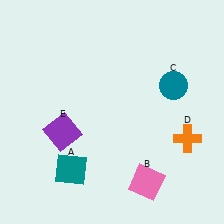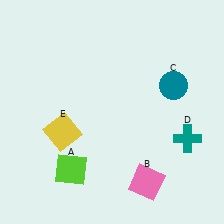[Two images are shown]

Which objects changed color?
A changed from teal to lime. D changed from orange to teal. E changed from purple to yellow.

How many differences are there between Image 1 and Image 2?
There are 3 differences between the two images.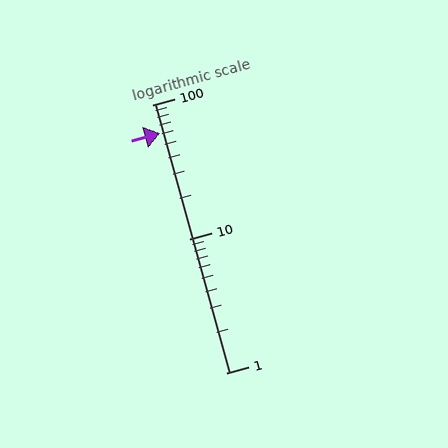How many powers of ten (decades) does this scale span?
The scale spans 2 decades, from 1 to 100.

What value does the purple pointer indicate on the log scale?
The pointer indicates approximately 61.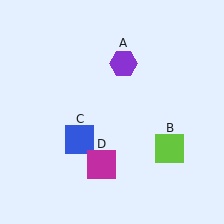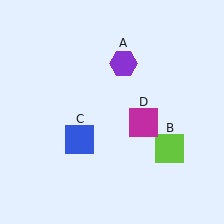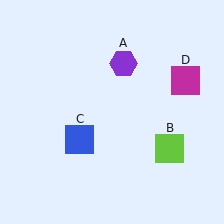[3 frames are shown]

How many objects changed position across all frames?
1 object changed position: magenta square (object D).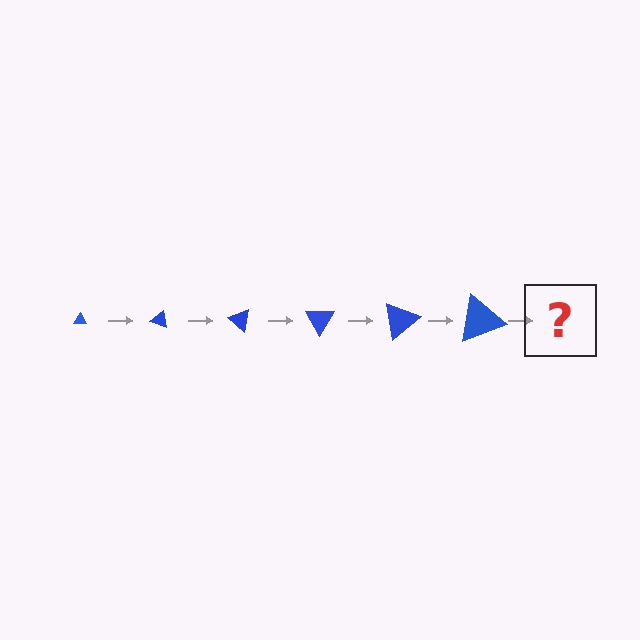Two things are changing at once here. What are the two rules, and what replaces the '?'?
The two rules are that the triangle grows larger each step and it rotates 20 degrees each step. The '?' should be a triangle, larger than the previous one and rotated 120 degrees from the start.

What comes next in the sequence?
The next element should be a triangle, larger than the previous one and rotated 120 degrees from the start.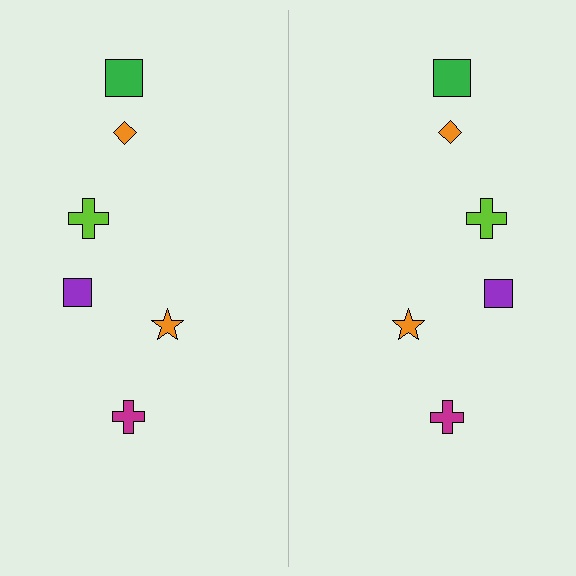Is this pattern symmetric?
Yes, this pattern has bilateral (reflection) symmetry.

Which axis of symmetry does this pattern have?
The pattern has a vertical axis of symmetry running through the center of the image.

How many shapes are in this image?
There are 12 shapes in this image.